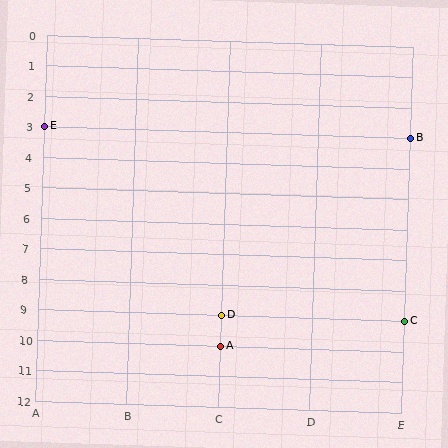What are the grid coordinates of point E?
Point E is at grid coordinates (A, 3).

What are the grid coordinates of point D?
Point D is at grid coordinates (C, 9).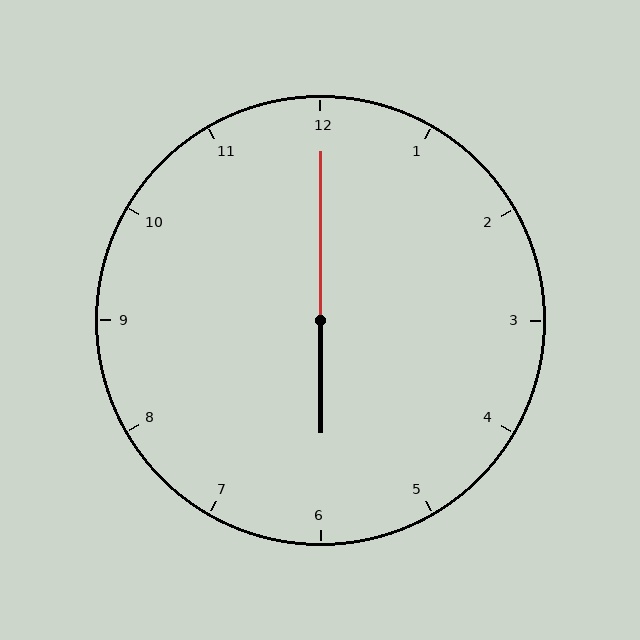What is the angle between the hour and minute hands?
Approximately 180 degrees.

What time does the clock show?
6:00.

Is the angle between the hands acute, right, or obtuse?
It is obtuse.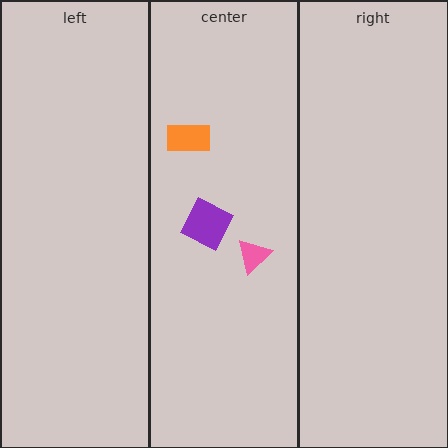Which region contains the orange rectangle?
The center region.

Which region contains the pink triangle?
The center region.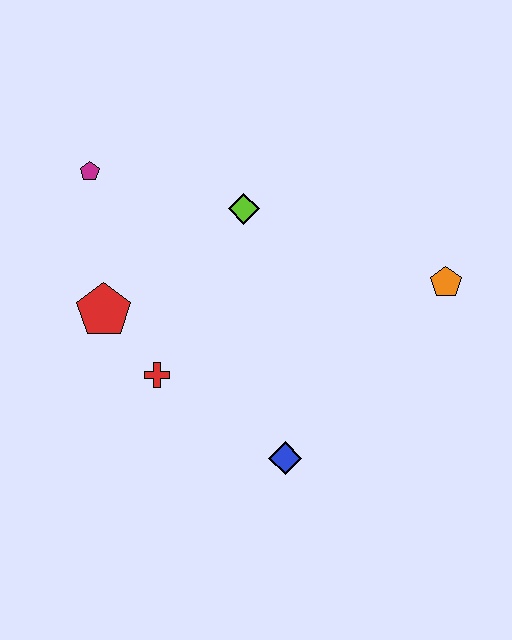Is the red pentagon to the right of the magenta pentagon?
Yes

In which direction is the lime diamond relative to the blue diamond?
The lime diamond is above the blue diamond.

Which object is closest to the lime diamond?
The magenta pentagon is closest to the lime diamond.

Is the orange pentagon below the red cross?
No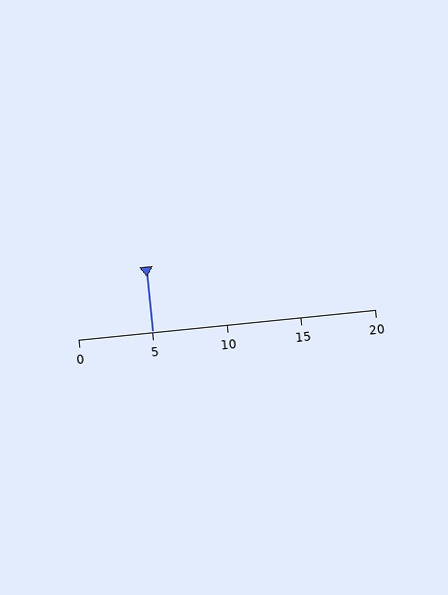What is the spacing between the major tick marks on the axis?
The major ticks are spaced 5 apart.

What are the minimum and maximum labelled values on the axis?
The axis runs from 0 to 20.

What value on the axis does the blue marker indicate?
The marker indicates approximately 5.